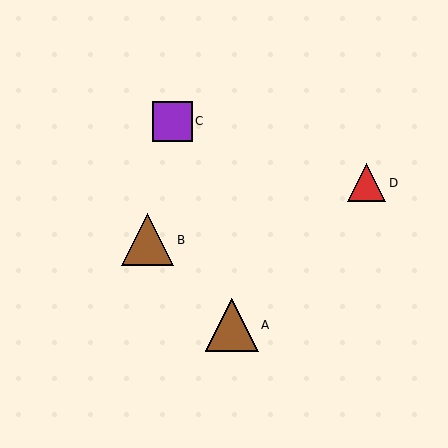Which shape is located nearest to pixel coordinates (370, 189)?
The red triangle (labeled D) at (366, 183) is nearest to that location.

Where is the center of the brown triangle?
The center of the brown triangle is at (232, 325).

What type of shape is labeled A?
Shape A is a brown triangle.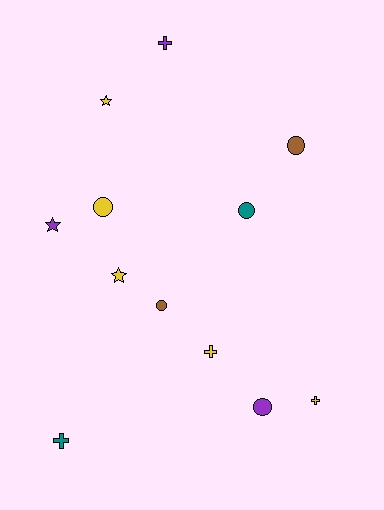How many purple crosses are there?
There is 1 purple cross.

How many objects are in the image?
There are 12 objects.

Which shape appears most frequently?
Circle, with 5 objects.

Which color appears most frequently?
Yellow, with 5 objects.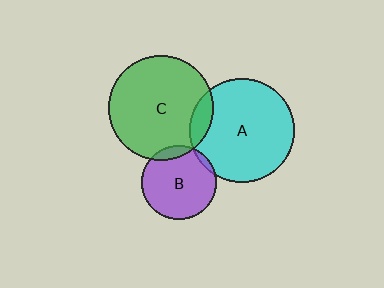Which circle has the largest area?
Circle C (green).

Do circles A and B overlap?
Yes.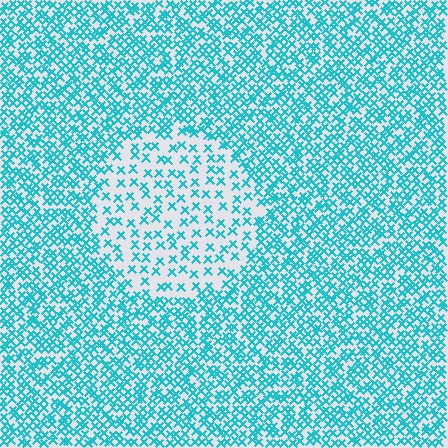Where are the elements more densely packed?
The elements are more densely packed outside the circle boundary.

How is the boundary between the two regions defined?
The boundary is defined by a change in element density (approximately 2.3x ratio). All elements are the same color, size, and shape.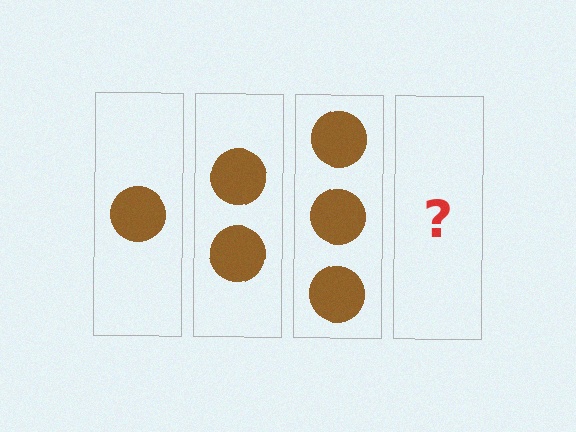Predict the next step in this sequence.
The next step is 4 circles.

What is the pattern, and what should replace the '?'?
The pattern is that each step adds one more circle. The '?' should be 4 circles.